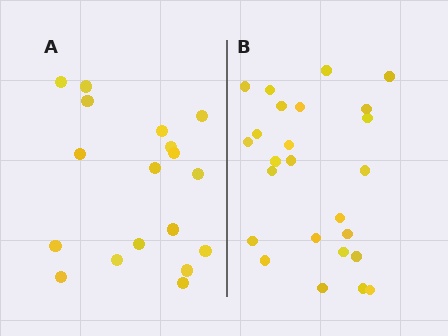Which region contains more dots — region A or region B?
Region B (the right region) has more dots.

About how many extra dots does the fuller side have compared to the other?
Region B has roughly 8 or so more dots than region A.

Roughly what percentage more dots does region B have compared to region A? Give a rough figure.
About 40% more.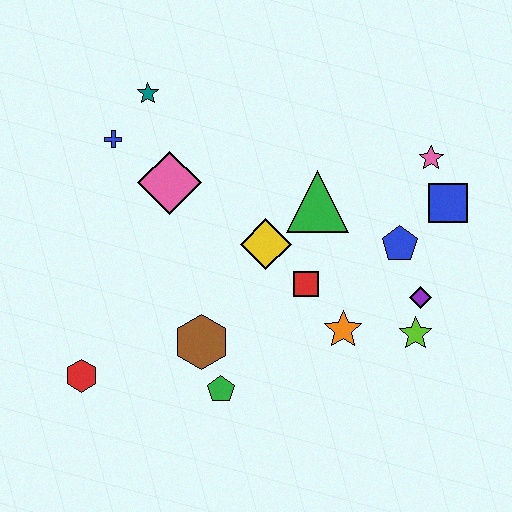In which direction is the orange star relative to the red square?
The orange star is below the red square.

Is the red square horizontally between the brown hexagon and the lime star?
Yes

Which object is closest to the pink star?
The blue square is closest to the pink star.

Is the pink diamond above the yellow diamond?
Yes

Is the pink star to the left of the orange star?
No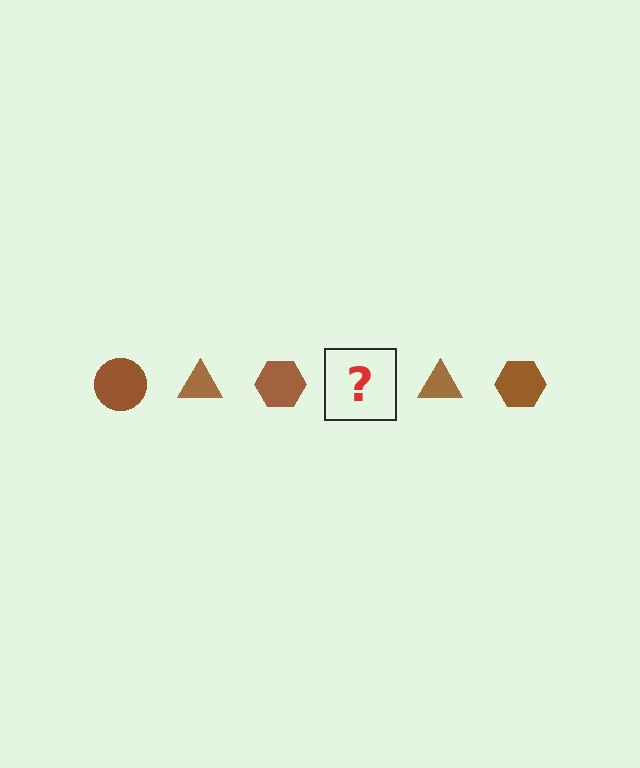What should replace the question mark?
The question mark should be replaced with a brown circle.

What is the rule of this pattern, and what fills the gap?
The rule is that the pattern cycles through circle, triangle, hexagon shapes in brown. The gap should be filled with a brown circle.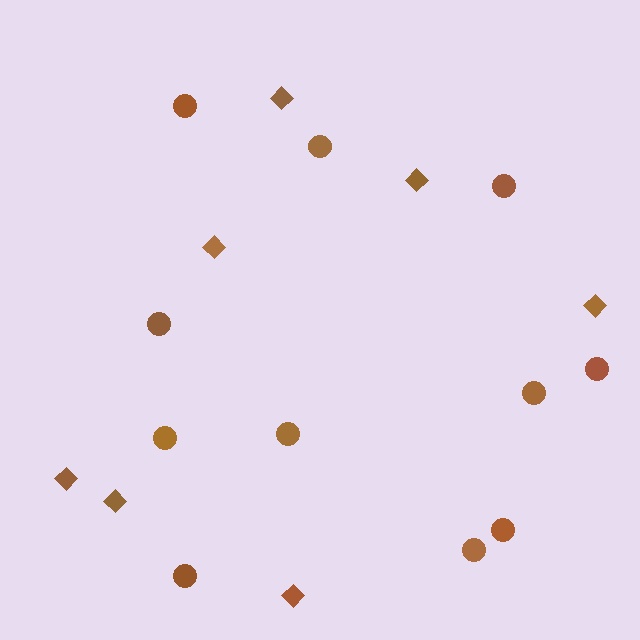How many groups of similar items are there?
There are 2 groups: one group of circles (11) and one group of diamonds (7).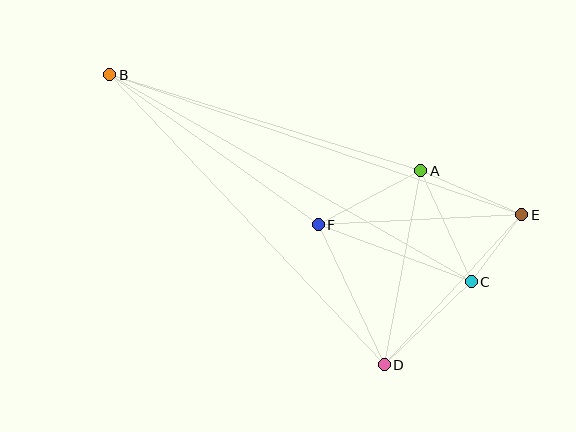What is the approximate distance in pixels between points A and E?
The distance between A and E is approximately 111 pixels.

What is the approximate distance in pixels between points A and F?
The distance between A and F is approximately 115 pixels.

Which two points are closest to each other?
Points C and E are closest to each other.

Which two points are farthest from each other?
Points B and E are farthest from each other.